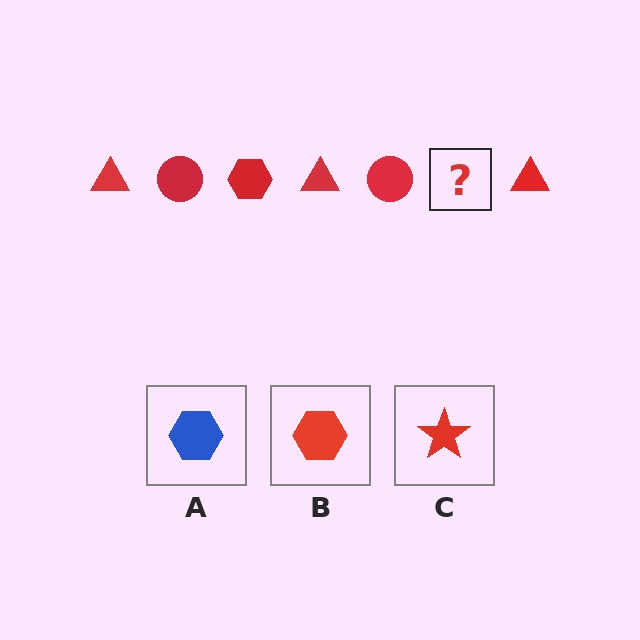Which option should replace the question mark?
Option B.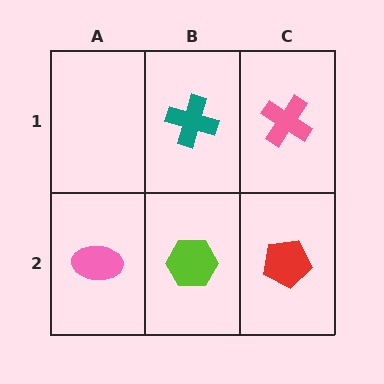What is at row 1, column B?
A teal cross.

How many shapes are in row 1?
2 shapes.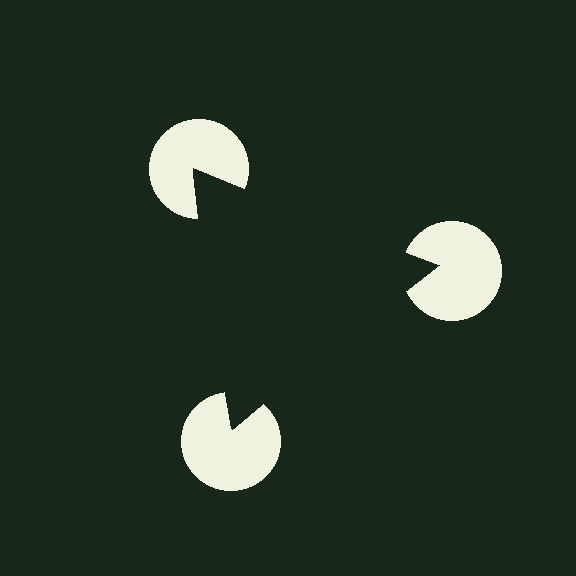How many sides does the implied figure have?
3 sides.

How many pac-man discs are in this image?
There are 3 — one at each vertex of the illusory triangle.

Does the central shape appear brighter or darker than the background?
It typically appears slightly darker than the background, even though no actual brightness change is drawn.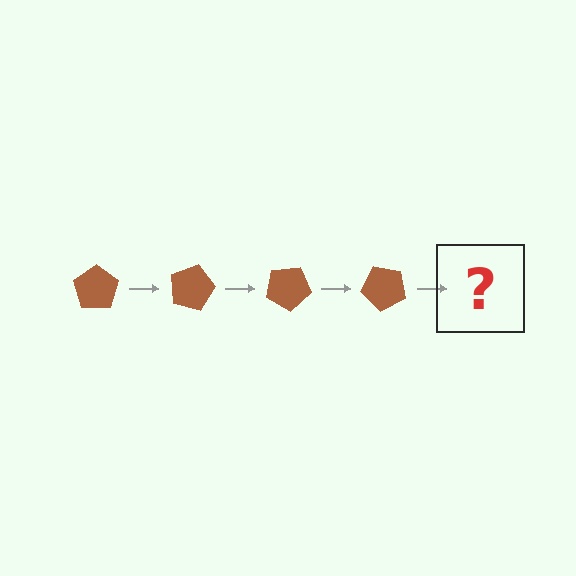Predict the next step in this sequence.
The next step is a brown pentagon rotated 60 degrees.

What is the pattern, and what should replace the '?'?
The pattern is that the pentagon rotates 15 degrees each step. The '?' should be a brown pentagon rotated 60 degrees.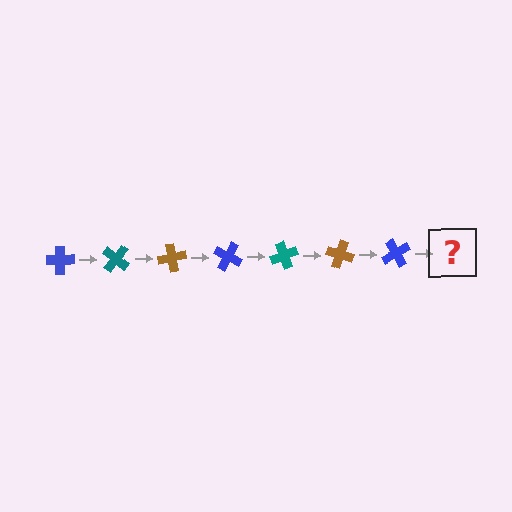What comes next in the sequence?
The next element should be a teal cross, rotated 280 degrees from the start.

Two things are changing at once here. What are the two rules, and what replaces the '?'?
The two rules are that it rotates 40 degrees each step and the color cycles through blue, teal, and brown. The '?' should be a teal cross, rotated 280 degrees from the start.